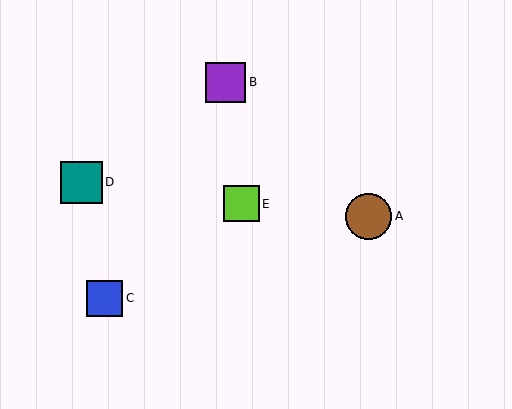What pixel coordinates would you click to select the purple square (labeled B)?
Click at (226, 82) to select the purple square B.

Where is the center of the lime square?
The center of the lime square is at (241, 204).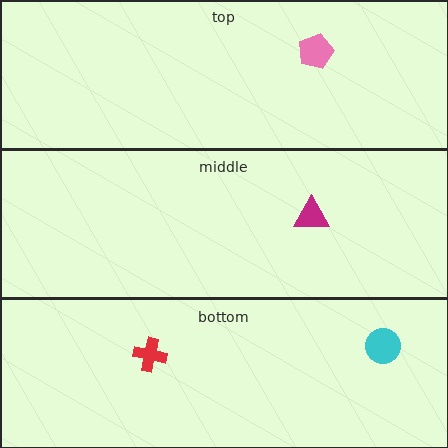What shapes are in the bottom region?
The cyan circle, the red cross.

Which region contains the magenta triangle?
The middle region.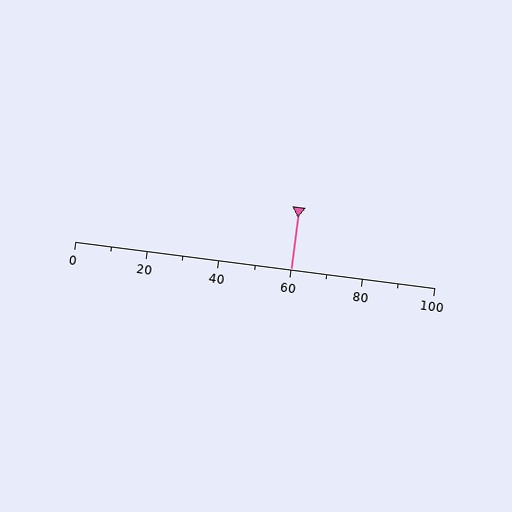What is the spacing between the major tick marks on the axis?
The major ticks are spaced 20 apart.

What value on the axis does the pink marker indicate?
The marker indicates approximately 60.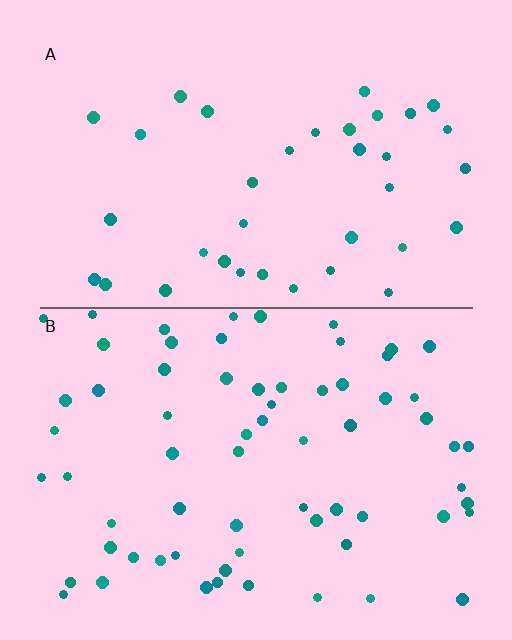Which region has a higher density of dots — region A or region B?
B (the bottom).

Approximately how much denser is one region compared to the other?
Approximately 1.8× — region B over region A.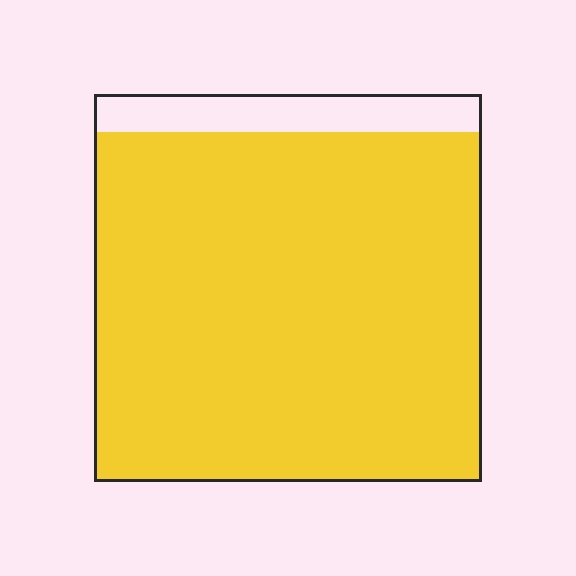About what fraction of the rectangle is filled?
About nine tenths (9/10).